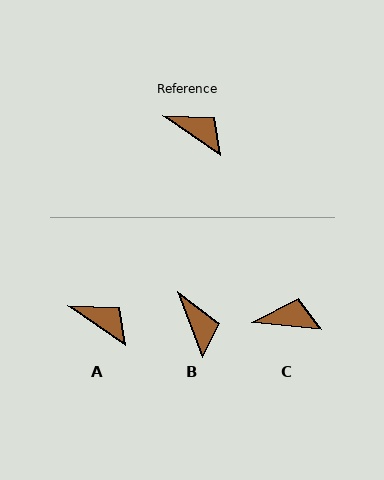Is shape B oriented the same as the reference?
No, it is off by about 35 degrees.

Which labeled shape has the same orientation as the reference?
A.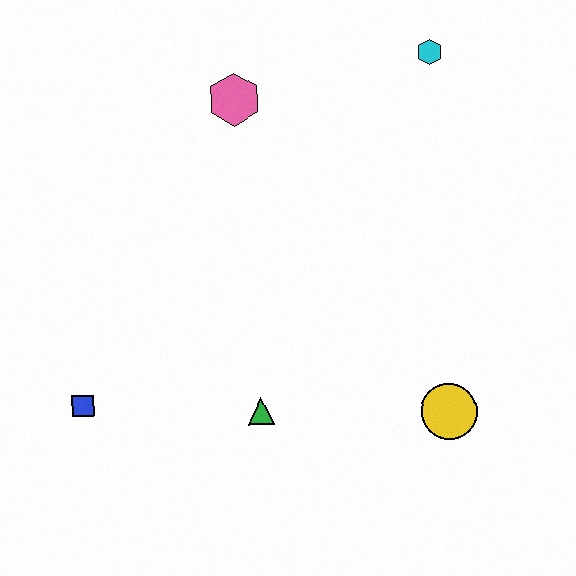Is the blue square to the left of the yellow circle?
Yes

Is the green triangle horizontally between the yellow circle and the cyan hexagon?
No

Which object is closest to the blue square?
The green triangle is closest to the blue square.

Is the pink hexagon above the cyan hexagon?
No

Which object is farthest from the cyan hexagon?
The blue square is farthest from the cyan hexagon.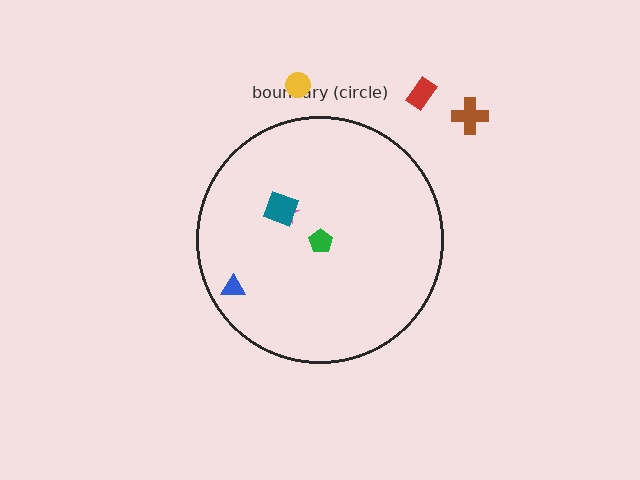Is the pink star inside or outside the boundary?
Inside.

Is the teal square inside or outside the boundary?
Inside.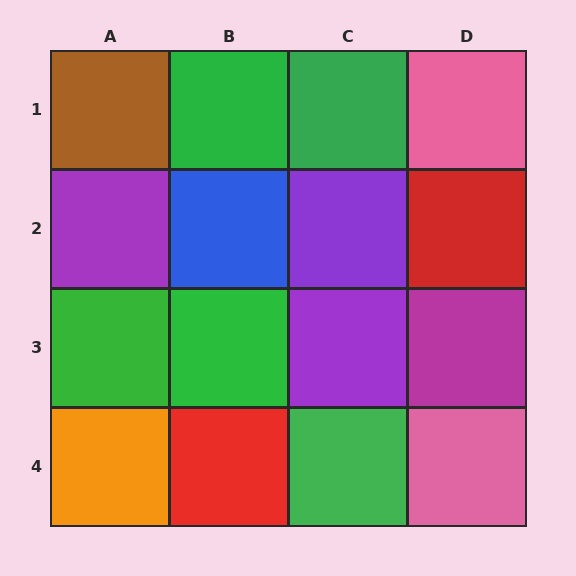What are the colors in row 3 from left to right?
Green, green, purple, magenta.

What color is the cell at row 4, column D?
Pink.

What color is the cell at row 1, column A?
Brown.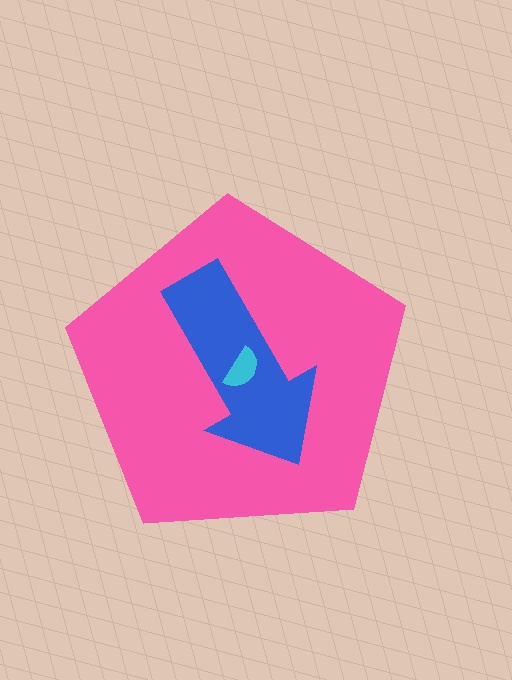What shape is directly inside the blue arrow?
The cyan semicircle.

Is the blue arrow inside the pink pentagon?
Yes.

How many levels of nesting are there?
3.